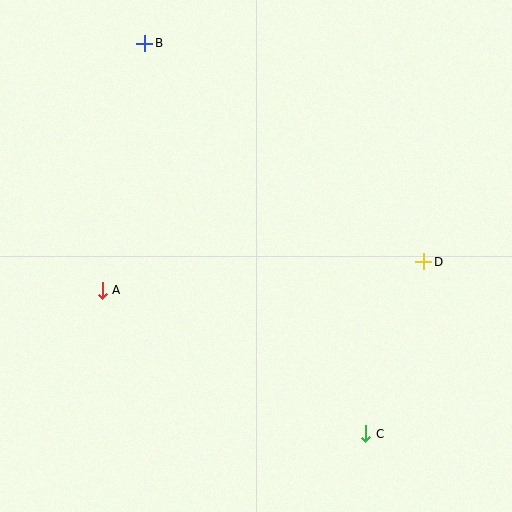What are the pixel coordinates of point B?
Point B is at (145, 43).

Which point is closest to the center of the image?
Point A at (102, 290) is closest to the center.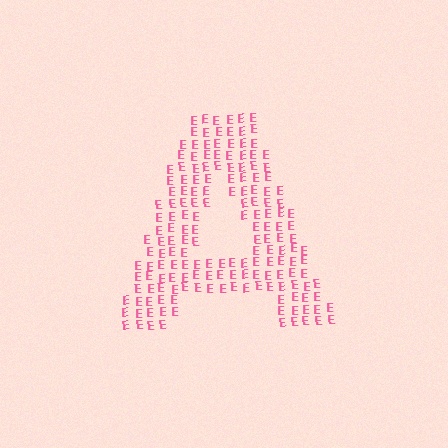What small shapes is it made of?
It is made of small letter E's.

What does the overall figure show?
The overall figure shows the letter A.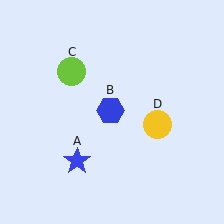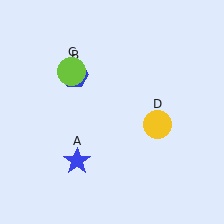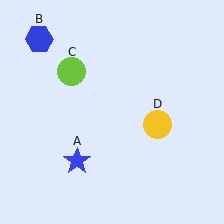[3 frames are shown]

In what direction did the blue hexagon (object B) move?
The blue hexagon (object B) moved up and to the left.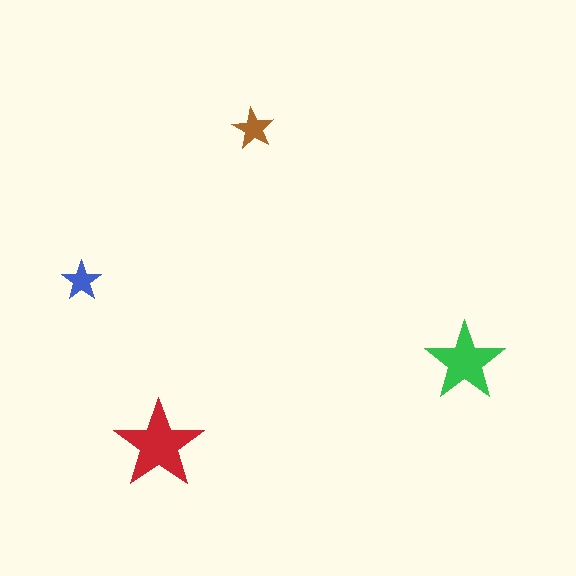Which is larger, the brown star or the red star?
The red one.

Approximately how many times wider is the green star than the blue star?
About 2 times wider.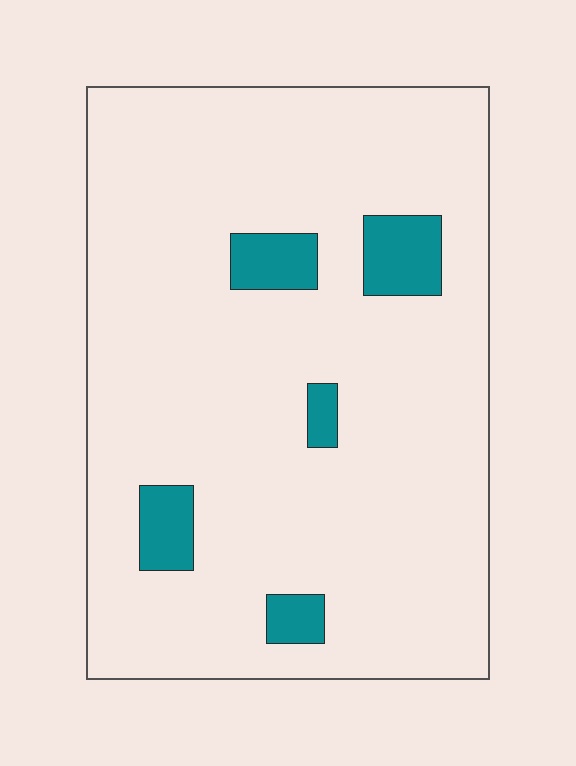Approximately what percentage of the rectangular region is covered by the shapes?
Approximately 10%.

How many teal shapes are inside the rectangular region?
5.